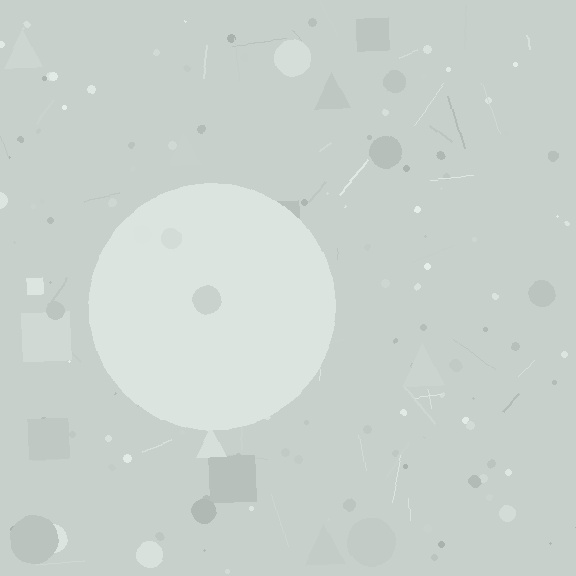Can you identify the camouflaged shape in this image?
The camouflaged shape is a circle.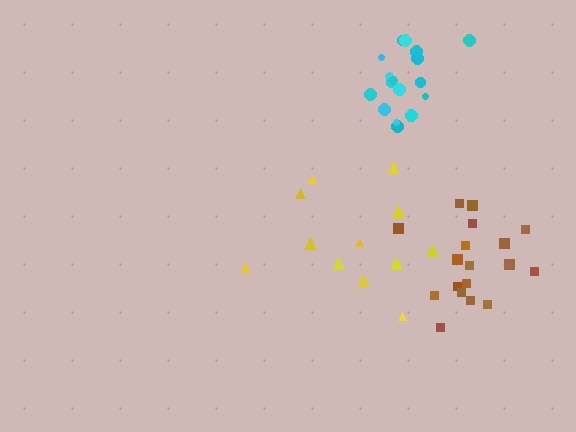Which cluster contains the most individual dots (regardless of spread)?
Cyan (18).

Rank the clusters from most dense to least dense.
cyan, brown, yellow.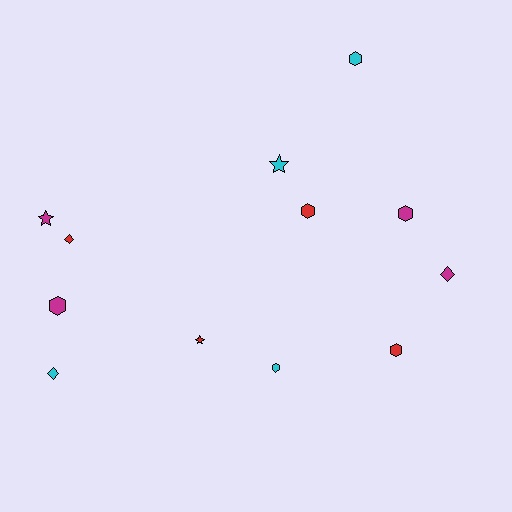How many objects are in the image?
There are 12 objects.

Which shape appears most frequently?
Hexagon, with 6 objects.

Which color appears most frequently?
Cyan, with 4 objects.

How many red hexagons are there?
There are 2 red hexagons.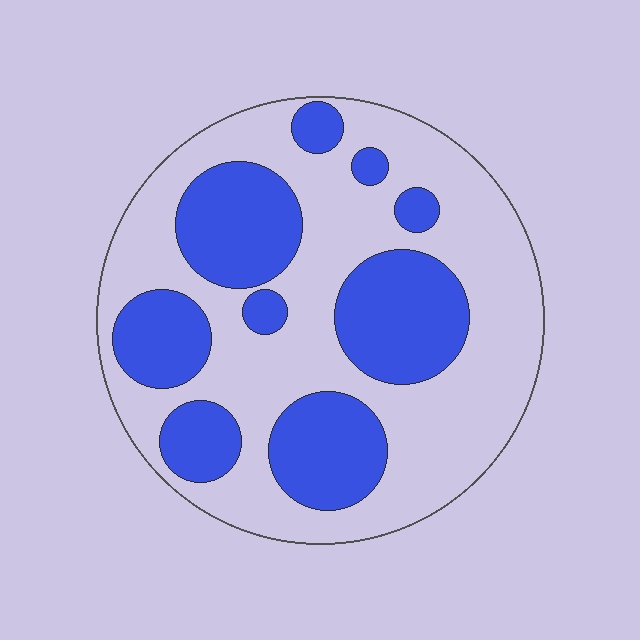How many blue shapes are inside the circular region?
9.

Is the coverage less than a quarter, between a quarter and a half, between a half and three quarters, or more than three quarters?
Between a quarter and a half.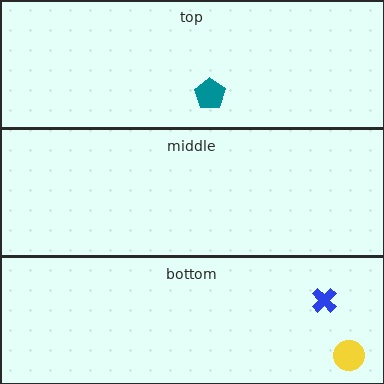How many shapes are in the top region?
1.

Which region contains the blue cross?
The bottom region.